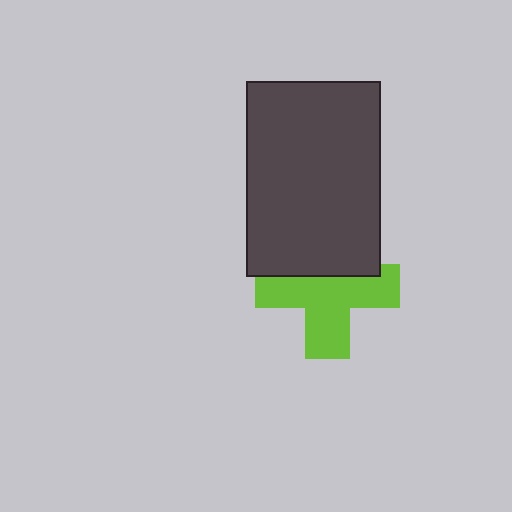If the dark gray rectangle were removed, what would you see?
You would see the complete lime cross.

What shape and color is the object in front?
The object in front is a dark gray rectangle.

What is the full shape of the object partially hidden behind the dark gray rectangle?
The partially hidden object is a lime cross.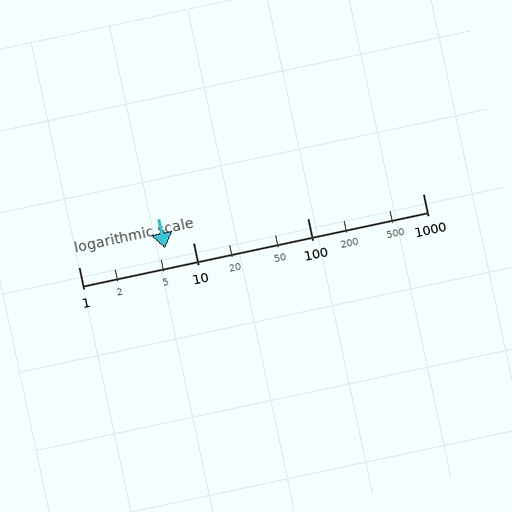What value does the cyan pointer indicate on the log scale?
The pointer indicates approximately 5.7.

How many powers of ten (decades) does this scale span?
The scale spans 3 decades, from 1 to 1000.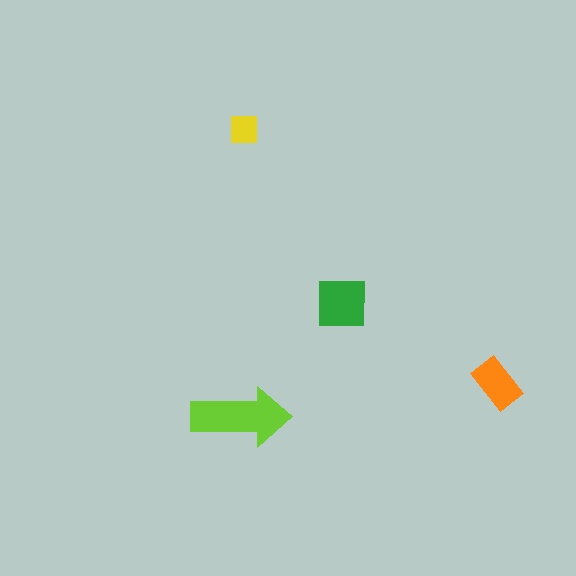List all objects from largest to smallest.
The lime arrow, the green square, the orange rectangle, the yellow square.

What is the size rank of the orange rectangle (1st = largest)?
3rd.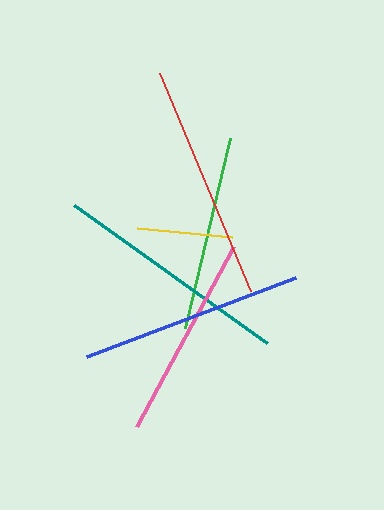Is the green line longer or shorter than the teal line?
The teal line is longer than the green line.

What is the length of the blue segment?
The blue segment is approximately 223 pixels long.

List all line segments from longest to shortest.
From longest to shortest: teal, red, blue, pink, green, yellow.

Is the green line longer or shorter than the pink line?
The pink line is longer than the green line.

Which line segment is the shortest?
The yellow line is the shortest at approximately 95 pixels.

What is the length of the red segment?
The red segment is approximately 237 pixels long.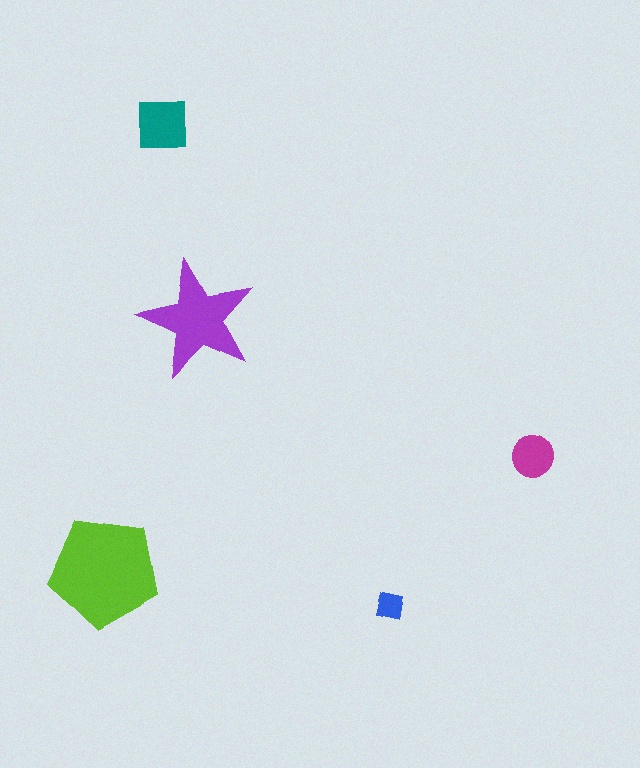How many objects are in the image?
There are 5 objects in the image.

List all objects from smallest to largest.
The blue square, the magenta circle, the teal square, the purple star, the lime pentagon.